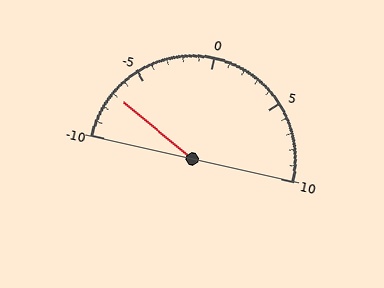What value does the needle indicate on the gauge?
The needle indicates approximately -7.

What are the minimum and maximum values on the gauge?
The gauge ranges from -10 to 10.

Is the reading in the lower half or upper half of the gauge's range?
The reading is in the lower half of the range (-10 to 10).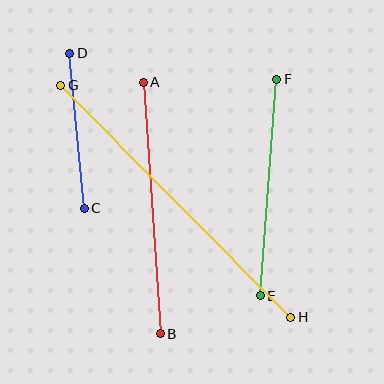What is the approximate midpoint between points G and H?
The midpoint is at approximately (176, 201) pixels.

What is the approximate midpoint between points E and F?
The midpoint is at approximately (268, 187) pixels.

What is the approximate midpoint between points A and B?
The midpoint is at approximately (152, 208) pixels.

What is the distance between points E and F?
The distance is approximately 217 pixels.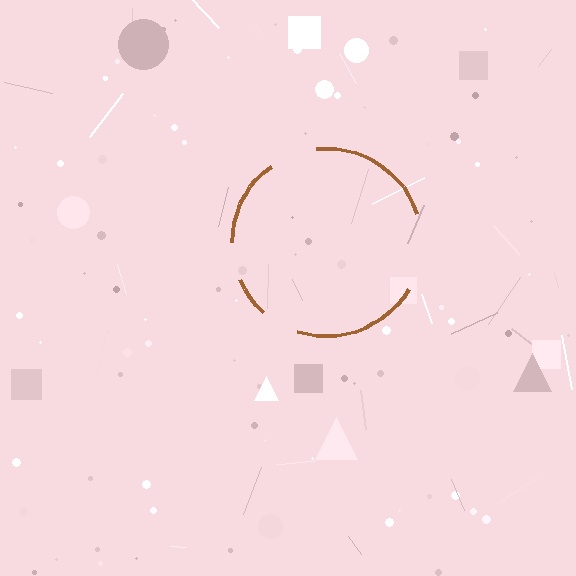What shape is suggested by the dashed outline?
The dashed outline suggests a circle.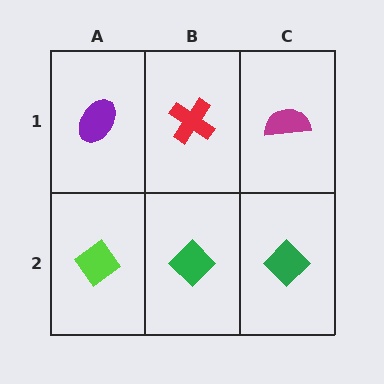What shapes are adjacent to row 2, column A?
A purple ellipse (row 1, column A), a green diamond (row 2, column B).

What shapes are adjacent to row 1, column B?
A green diamond (row 2, column B), a purple ellipse (row 1, column A), a magenta semicircle (row 1, column C).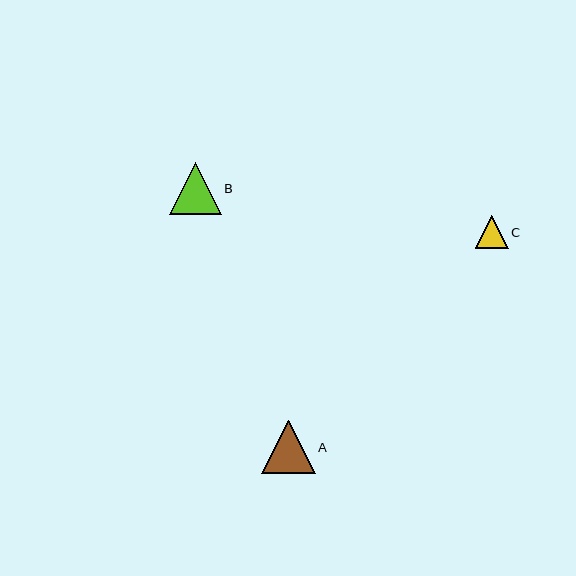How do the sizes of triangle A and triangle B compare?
Triangle A and triangle B are approximately the same size.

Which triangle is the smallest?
Triangle C is the smallest with a size of approximately 33 pixels.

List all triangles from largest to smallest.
From largest to smallest: A, B, C.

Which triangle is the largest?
Triangle A is the largest with a size of approximately 53 pixels.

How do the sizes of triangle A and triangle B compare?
Triangle A and triangle B are approximately the same size.